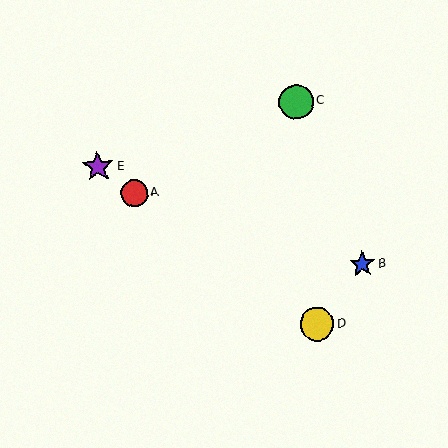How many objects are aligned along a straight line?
3 objects (A, D, E) are aligned along a straight line.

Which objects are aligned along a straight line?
Objects A, D, E are aligned along a straight line.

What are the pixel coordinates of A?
Object A is at (134, 193).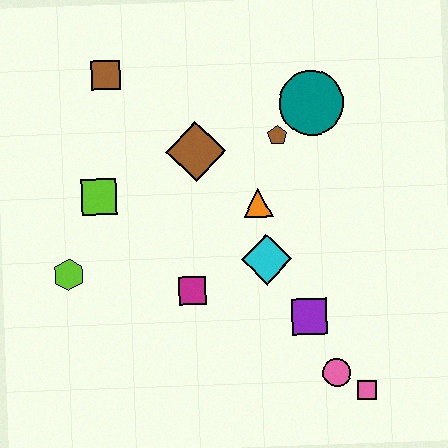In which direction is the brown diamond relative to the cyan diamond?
The brown diamond is above the cyan diamond.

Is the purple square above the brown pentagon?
No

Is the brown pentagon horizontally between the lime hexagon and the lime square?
No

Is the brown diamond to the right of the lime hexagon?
Yes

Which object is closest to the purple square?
The pink circle is closest to the purple square.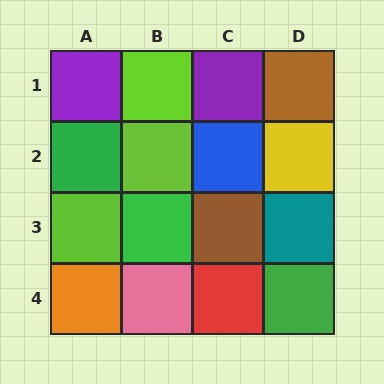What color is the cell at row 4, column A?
Orange.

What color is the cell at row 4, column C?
Red.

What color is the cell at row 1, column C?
Purple.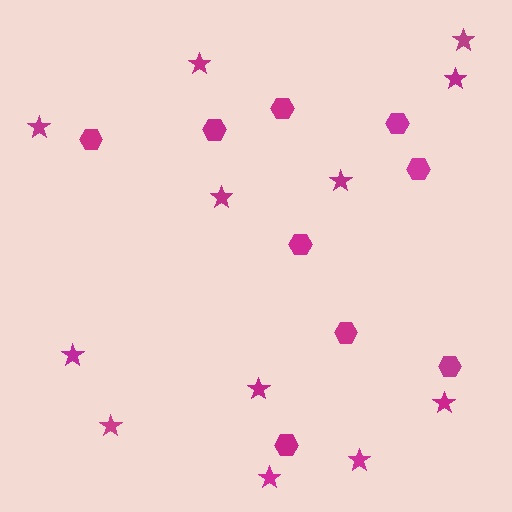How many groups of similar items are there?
There are 2 groups: one group of hexagons (9) and one group of stars (12).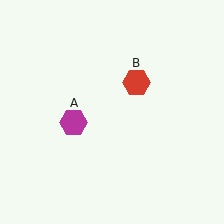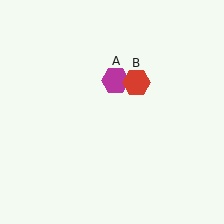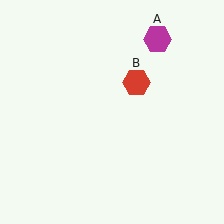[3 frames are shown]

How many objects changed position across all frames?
1 object changed position: magenta hexagon (object A).